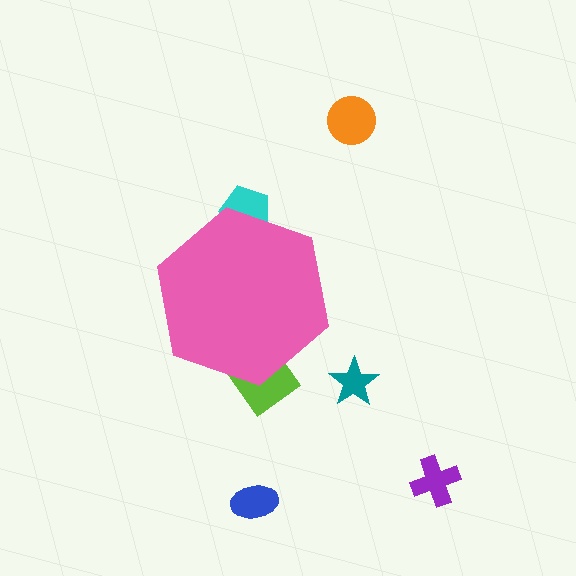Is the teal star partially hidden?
No, the teal star is fully visible.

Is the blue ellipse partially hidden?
No, the blue ellipse is fully visible.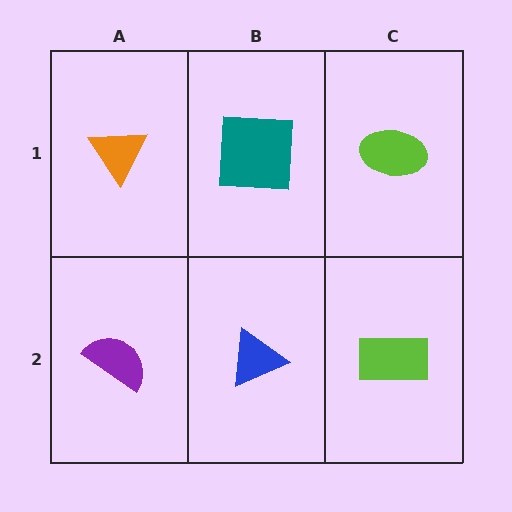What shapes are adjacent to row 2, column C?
A lime ellipse (row 1, column C), a blue triangle (row 2, column B).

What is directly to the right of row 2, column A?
A blue triangle.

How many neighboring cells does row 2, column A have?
2.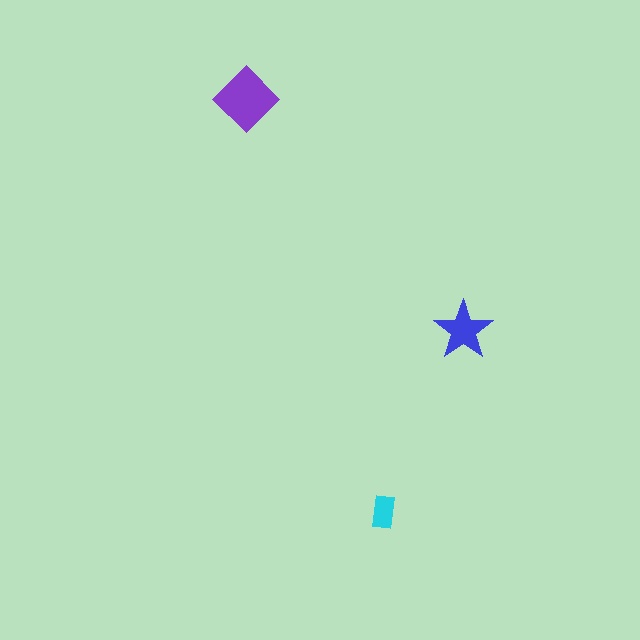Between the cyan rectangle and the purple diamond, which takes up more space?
The purple diamond.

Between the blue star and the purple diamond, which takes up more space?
The purple diamond.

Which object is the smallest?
The cyan rectangle.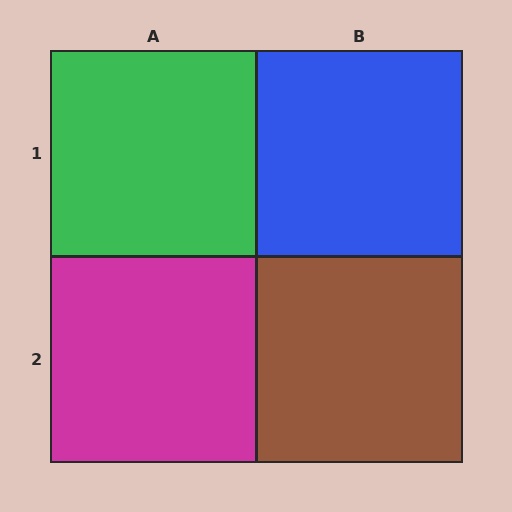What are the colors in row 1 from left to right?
Green, blue.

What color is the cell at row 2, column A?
Magenta.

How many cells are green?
1 cell is green.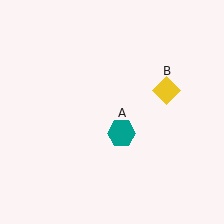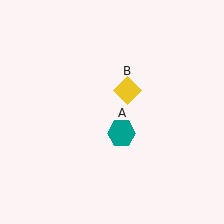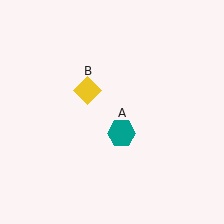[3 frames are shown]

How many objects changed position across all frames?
1 object changed position: yellow diamond (object B).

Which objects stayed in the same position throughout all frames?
Teal hexagon (object A) remained stationary.